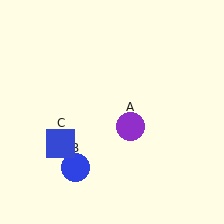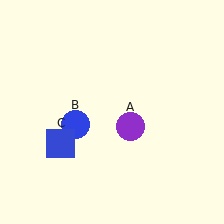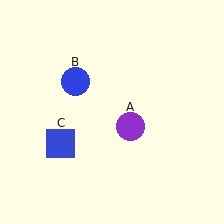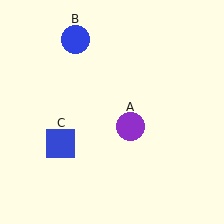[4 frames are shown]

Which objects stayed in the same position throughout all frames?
Purple circle (object A) and blue square (object C) remained stationary.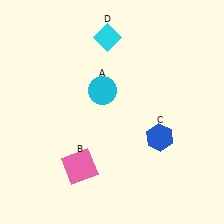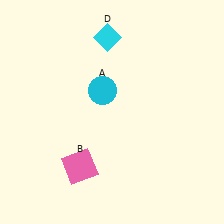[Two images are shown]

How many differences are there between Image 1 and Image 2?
There is 1 difference between the two images.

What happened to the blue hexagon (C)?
The blue hexagon (C) was removed in Image 2. It was in the bottom-right area of Image 1.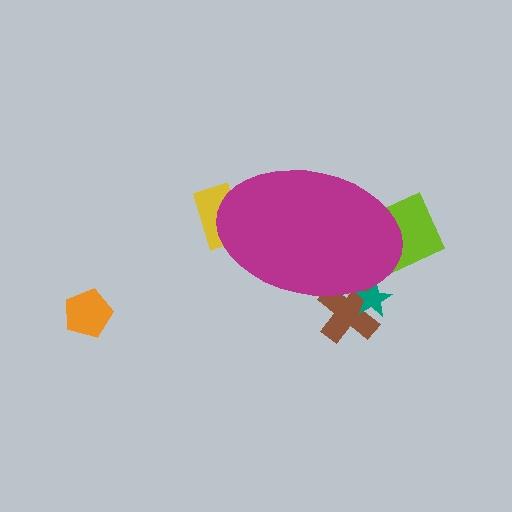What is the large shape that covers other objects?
A magenta ellipse.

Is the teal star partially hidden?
Yes, the teal star is partially hidden behind the magenta ellipse.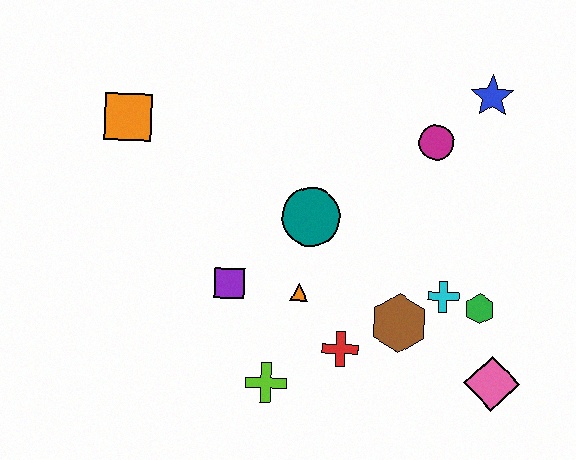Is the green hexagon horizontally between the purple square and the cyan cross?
No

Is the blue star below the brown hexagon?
No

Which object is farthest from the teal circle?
The pink diamond is farthest from the teal circle.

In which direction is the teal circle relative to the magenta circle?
The teal circle is to the left of the magenta circle.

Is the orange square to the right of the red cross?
No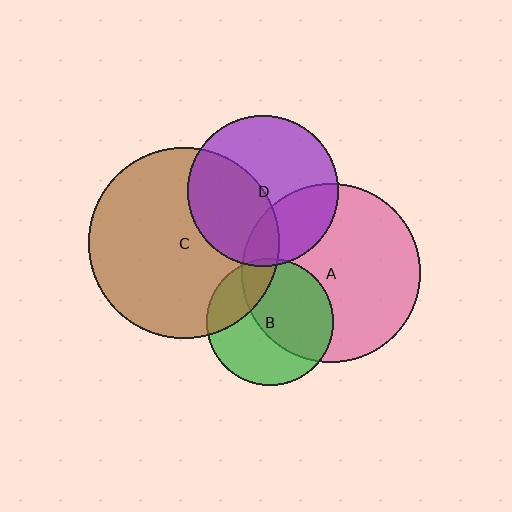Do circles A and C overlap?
Yes.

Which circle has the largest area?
Circle C (brown).